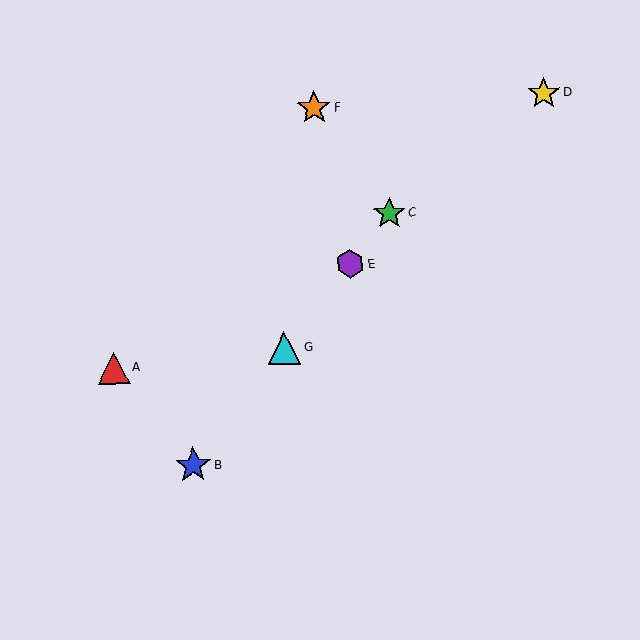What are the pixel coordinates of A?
Object A is at (114, 368).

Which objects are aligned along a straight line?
Objects B, C, E, G are aligned along a straight line.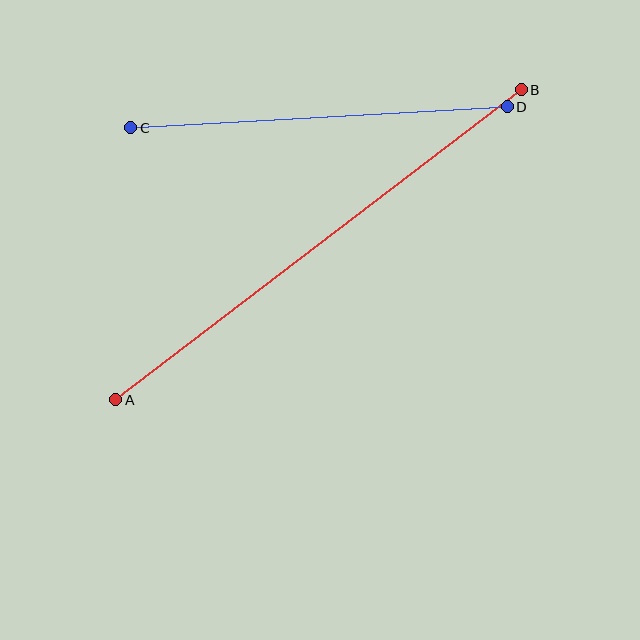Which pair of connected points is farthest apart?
Points A and B are farthest apart.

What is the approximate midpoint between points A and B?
The midpoint is at approximately (319, 245) pixels.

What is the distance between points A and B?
The distance is approximately 510 pixels.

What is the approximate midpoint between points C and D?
The midpoint is at approximately (319, 117) pixels.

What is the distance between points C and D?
The distance is approximately 377 pixels.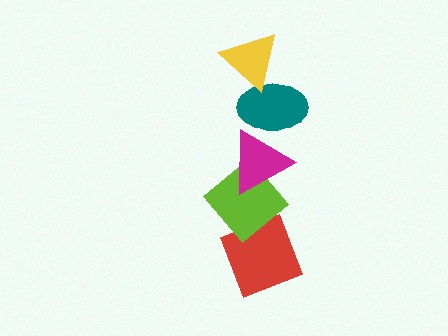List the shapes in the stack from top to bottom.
From top to bottom: the yellow triangle, the teal ellipse, the magenta triangle, the lime diamond, the red diamond.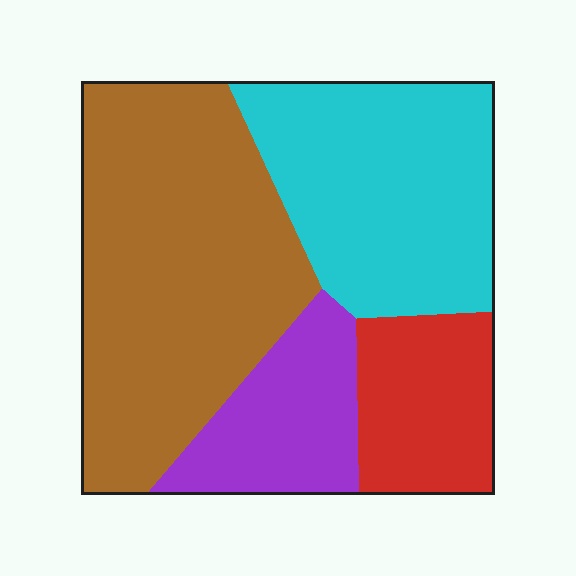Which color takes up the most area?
Brown, at roughly 40%.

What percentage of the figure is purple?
Purple takes up about one eighth (1/8) of the figure.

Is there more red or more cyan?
Cyan.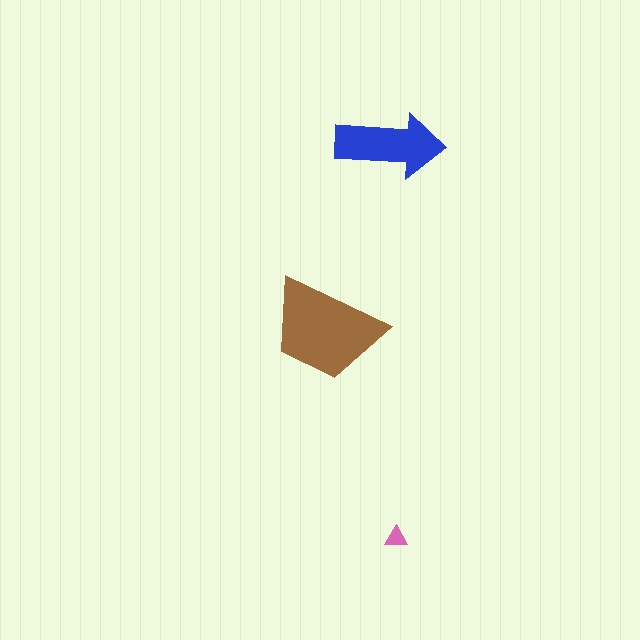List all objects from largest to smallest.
The brown trapezoid, the blue arrow, the pink triangle.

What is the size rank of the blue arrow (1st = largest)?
2nd.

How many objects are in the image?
There are 3 objects in the image.